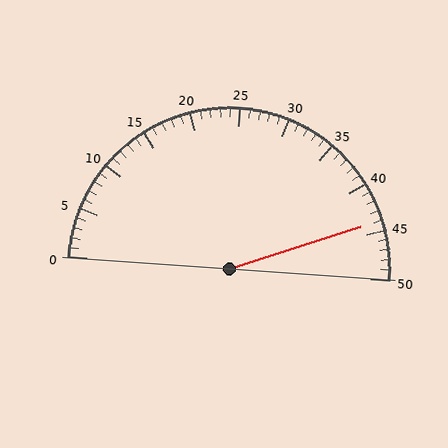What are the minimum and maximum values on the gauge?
The gauge ranges from 0 to 50.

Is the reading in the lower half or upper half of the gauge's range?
The reading is in the upper half of the range (0 to 50).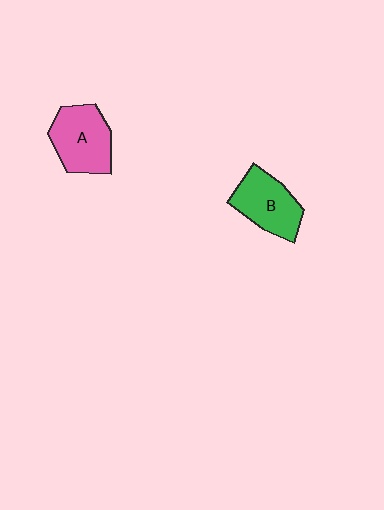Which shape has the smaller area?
Shape B (green).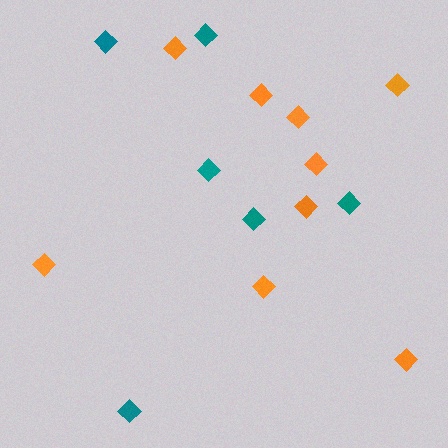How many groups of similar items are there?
There are 2 groups: one group of teal diamonds (6) and one group of orange diamonds (9).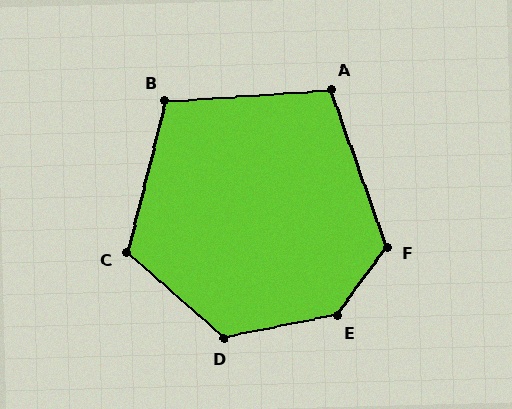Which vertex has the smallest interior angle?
A, at approximately 105 degrees.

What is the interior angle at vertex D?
Approximately 127 degrees (obtuse).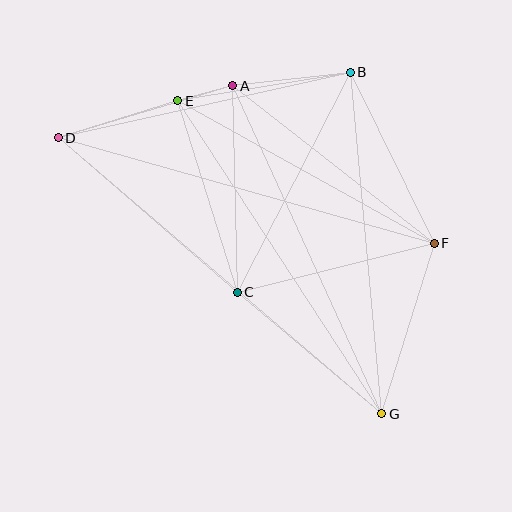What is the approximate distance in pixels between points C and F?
The distance between C and F is approximately 203 pixels.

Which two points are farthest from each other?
Points D and G are farthest from each other.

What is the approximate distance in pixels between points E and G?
The distance between E and G is approximately 374 pixels.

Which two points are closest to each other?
Points A and E are closest to each other.